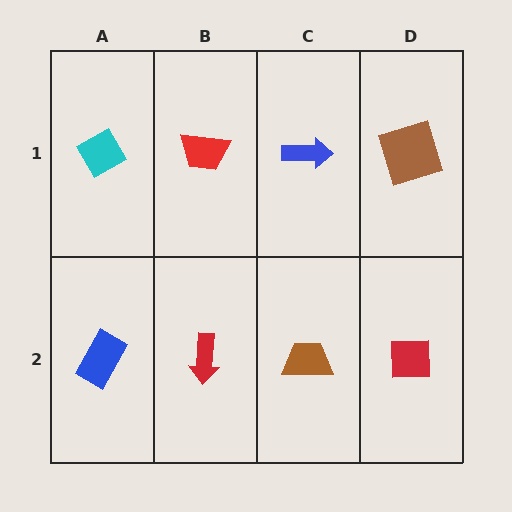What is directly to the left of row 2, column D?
A brown trapezoid.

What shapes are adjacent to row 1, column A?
A blue rectangle (row 2, column A), a red trapezoid (row 1, column B).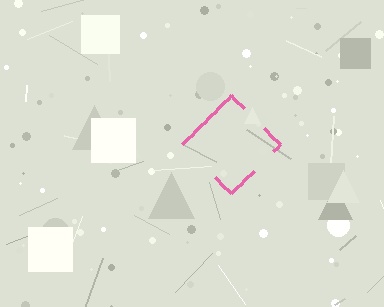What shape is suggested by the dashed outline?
The dashed outline suggests a diamond.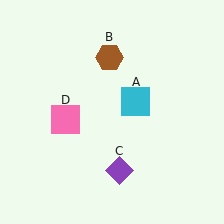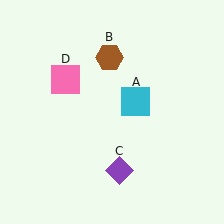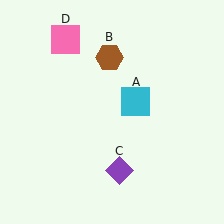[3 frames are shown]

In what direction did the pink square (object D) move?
The pink square (object D) moved up.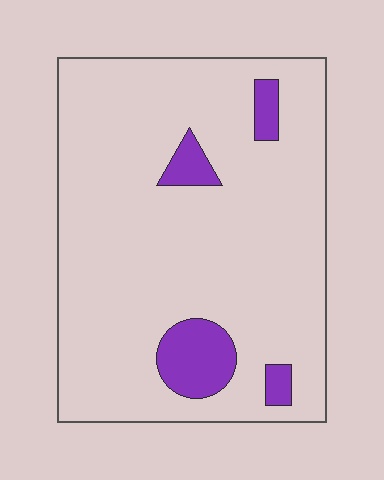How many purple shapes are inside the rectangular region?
4.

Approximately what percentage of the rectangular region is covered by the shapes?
Approximately 10%.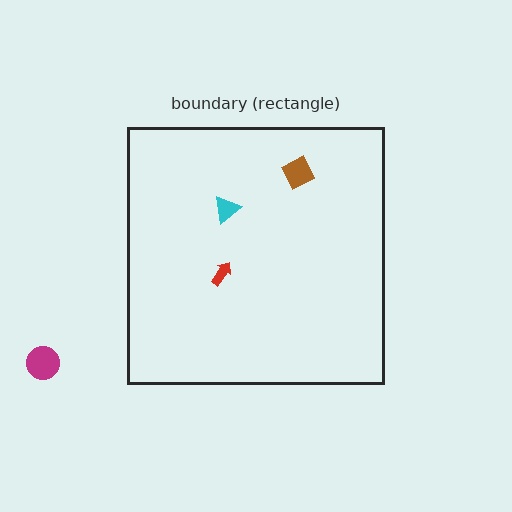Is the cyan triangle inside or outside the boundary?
Inside.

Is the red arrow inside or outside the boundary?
Inside.